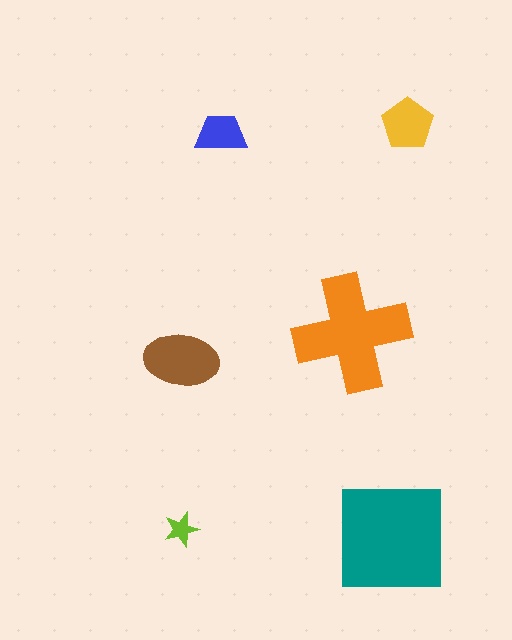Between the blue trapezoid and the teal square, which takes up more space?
The teal square.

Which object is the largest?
The teal square.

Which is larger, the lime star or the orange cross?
The orange cross.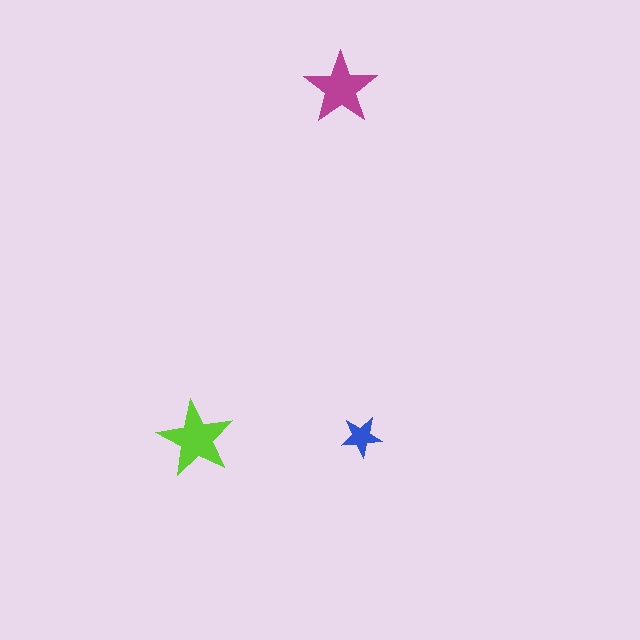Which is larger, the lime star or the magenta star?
The lime one.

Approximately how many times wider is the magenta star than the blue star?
About 2 times wider.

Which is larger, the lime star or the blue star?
The lime one.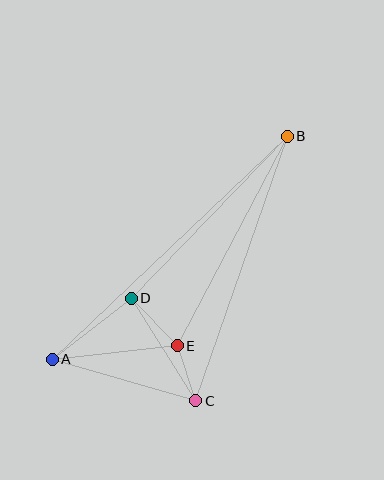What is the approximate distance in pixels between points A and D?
The distance between A and D is approximately 100 pixels.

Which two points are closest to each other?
Points C and E are closest to each other.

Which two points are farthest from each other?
Points A and B are farthest from each other.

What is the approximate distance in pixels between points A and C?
The distance between A and C is approximately 149 pixels.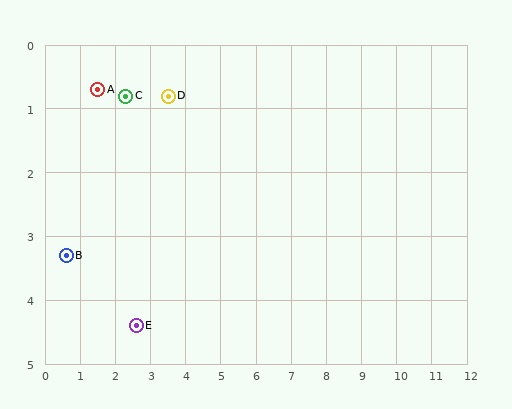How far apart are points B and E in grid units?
Points B and E are about 2.3 grid units apart.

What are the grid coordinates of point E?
Point E is at approximately (2.6, 4.4).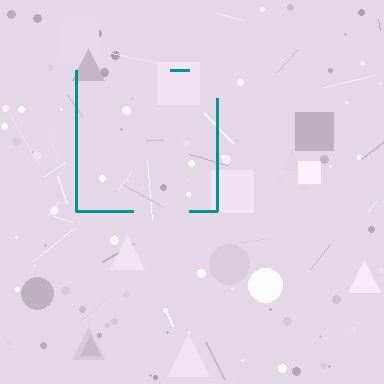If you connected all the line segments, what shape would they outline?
They would outline a square.